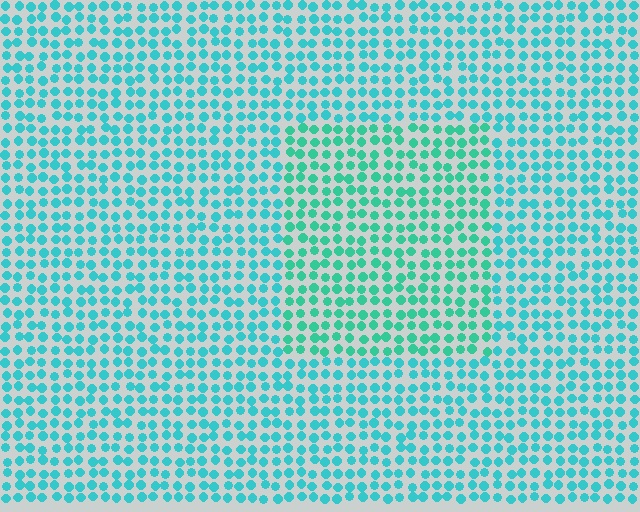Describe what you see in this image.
The image is filled with small cyan elements in a uniform arrangement. A rectangle-shaped region is visible where the elements are tinted to a slightly different hue, forming a subtle color boundary.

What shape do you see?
I see a rectangle.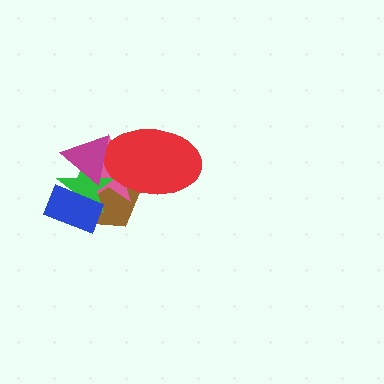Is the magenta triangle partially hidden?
No, no other shape covers it.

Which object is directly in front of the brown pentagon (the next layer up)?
The pink star is directly in front of the brown pentagon.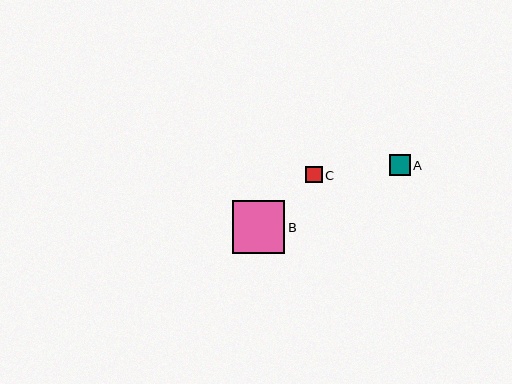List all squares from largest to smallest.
From largest to smallest: B, A, C.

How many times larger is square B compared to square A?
Square B is approximately 2.5 times the size of square A.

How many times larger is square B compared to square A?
Square B is approximately 2.5 times the size of square A.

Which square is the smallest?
Square C is the smallest with a size of approximately 16 pixels.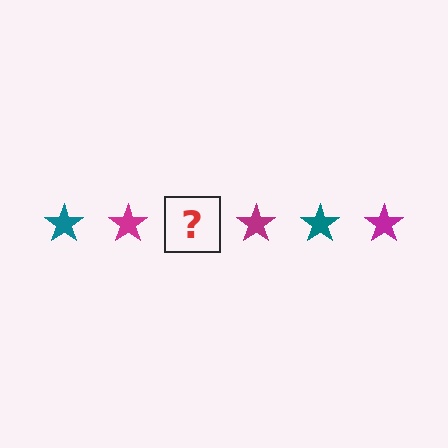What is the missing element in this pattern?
The missing element is a teal star.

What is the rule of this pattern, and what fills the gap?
The rule is that the pattern cycles through teal, magenta stars. The gap should be filled with a teal star.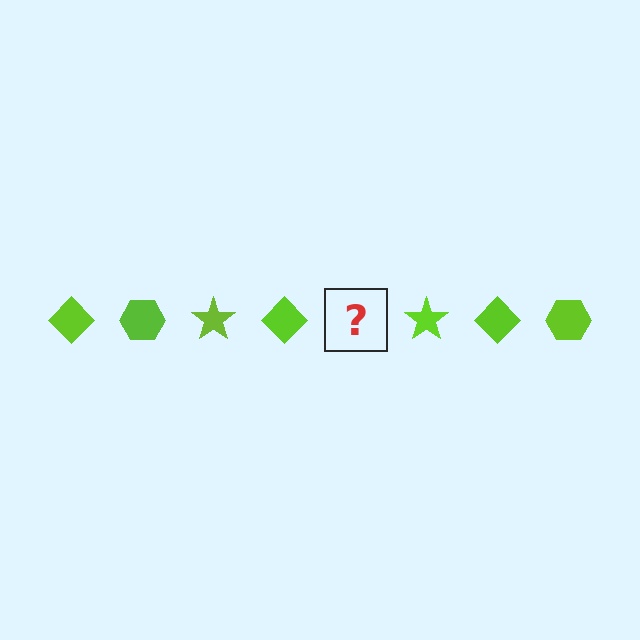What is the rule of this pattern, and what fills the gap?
The rule is that the pattern cycles through diamond, hexagon, star shapes in lime. The gap should be filled with a lime hexagon.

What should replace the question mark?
The question mark should be replaced with a lime hexagon.